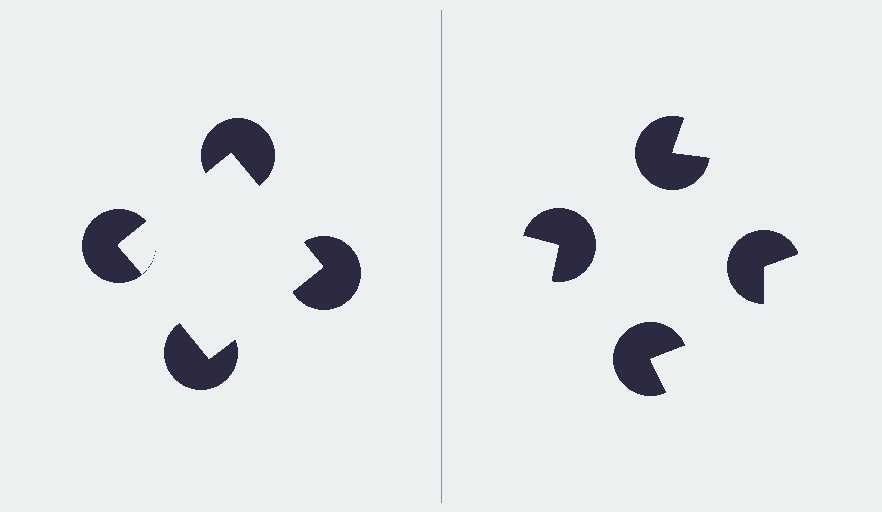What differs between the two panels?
The pac-man discs are positioned identically on both sides; only the wedge orientations differ. On the left they align to a square; on the right they are misaligned.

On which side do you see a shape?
An illusory square appears on the left side. On the right side the wedge cuts are rotated, so no coherent shape forms.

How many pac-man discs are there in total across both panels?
8 — 4 on each side.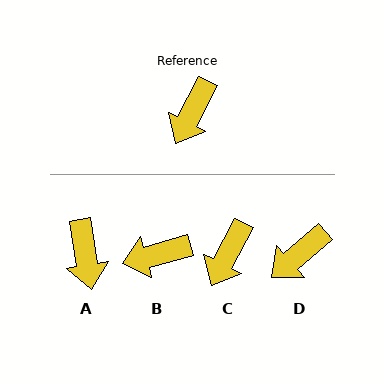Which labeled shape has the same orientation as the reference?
C.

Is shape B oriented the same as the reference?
No, it is off by about 47 degrees.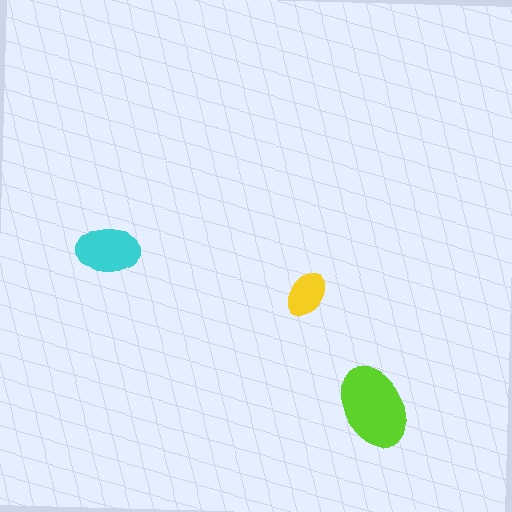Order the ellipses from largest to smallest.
the lime one, the cyan one, the yellow one.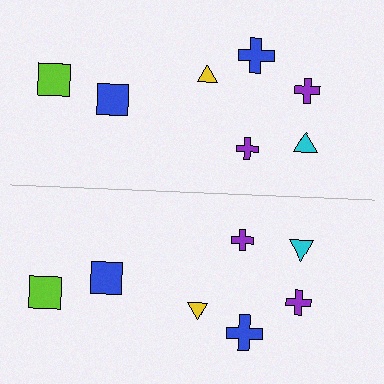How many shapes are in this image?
There are 14 shapes in this image.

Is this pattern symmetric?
Yes, this pattern has bilateral (reflection) symmetry.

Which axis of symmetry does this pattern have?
The pattern has a horizontal axis of symmetry running through the center of the image.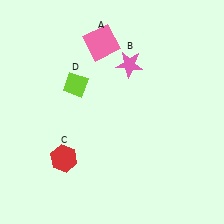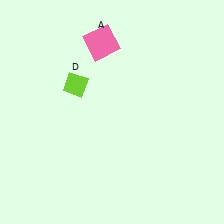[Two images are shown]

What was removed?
The red hexagon (C), the pink star (B) were removed in Image 2.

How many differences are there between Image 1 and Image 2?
There are 2 differences between the two images.